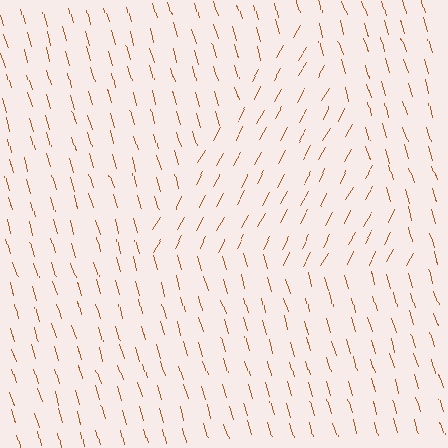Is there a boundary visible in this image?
Yes, there is a texture boundary formed by a change in line orientation.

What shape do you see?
I see a triangle.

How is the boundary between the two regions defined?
The boundary is defined purely by a change in line orientation (approximately 45 degrees difference). All lines are the same color and thickness.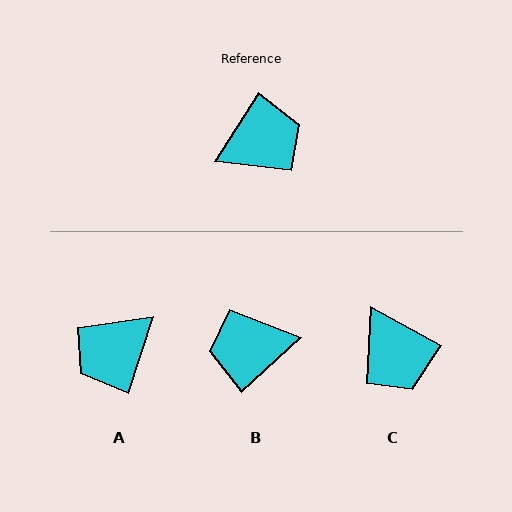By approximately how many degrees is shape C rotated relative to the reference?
Approximately 86 degrees clockwise.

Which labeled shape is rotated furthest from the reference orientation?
A, about 165 degrees away.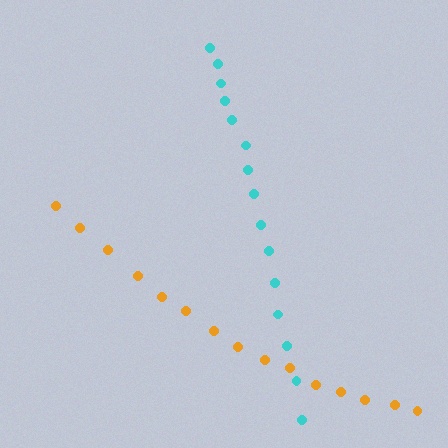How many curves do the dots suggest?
There are 2 distinct paths.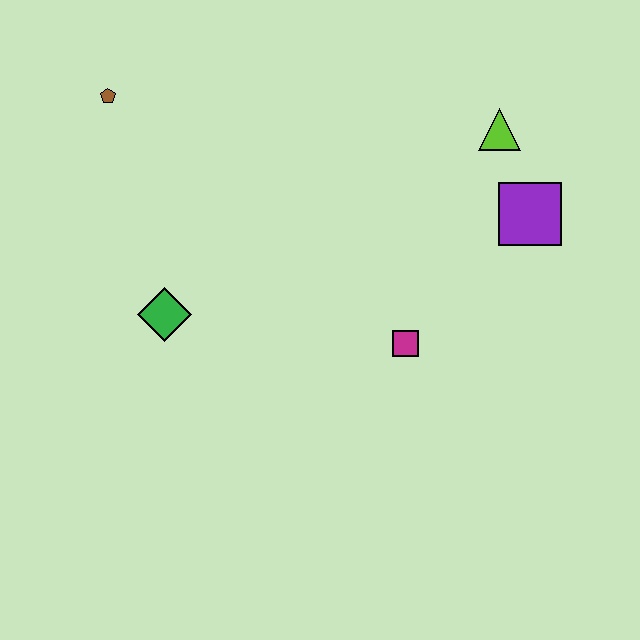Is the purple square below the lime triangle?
Yes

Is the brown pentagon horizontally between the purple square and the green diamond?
No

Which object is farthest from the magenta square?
The brown pentagon is farthest from the magenta square.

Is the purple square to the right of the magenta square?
Yes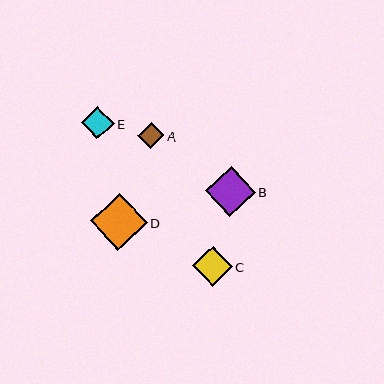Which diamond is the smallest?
Diamond A is the smallest with a size of approximately 27 pixels.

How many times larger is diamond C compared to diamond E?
Diamond C is approximately 1.2 times the size of diamond E.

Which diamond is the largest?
Diamond D is the largest with a size of approximately 56 pixels.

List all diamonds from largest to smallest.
From largest to smallest: D, B, C, E, A.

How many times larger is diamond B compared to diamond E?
Diamond B is approximately 1.5 times the size of diamond E.